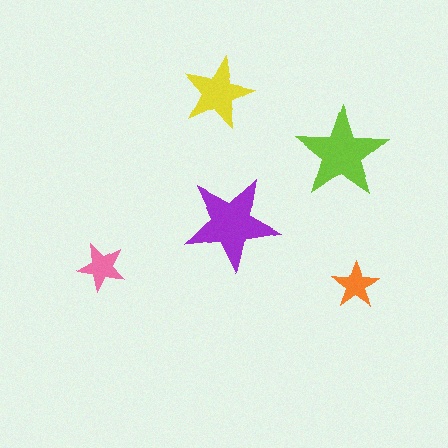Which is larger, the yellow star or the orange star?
The yellow one.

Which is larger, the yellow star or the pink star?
The yellow one.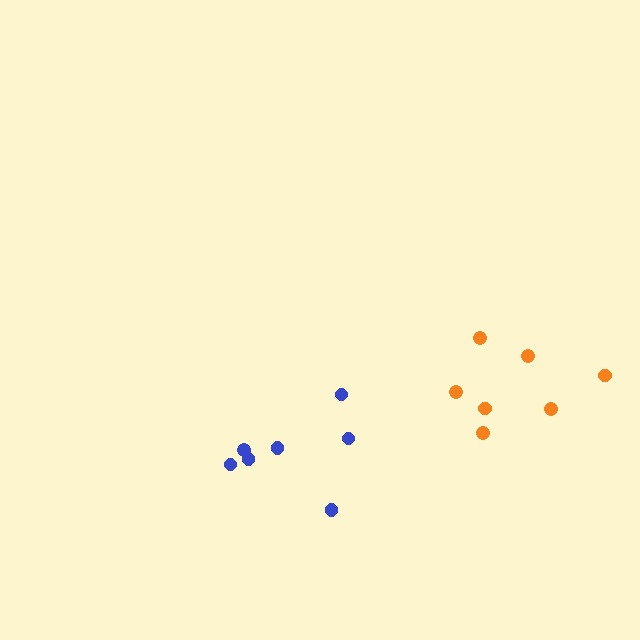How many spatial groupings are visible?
There are 2 spatial groupings.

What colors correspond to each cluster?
The clusters are colored: blue, orange.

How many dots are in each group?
Group 1: 7 dots, Group 2: 7 dots (14 total).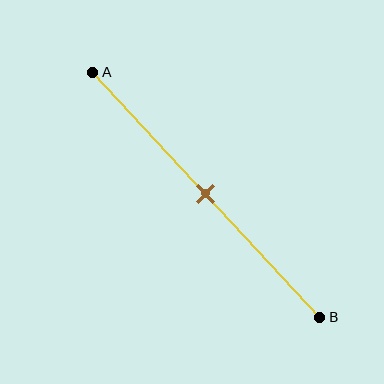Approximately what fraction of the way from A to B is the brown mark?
The brown mark is approximately 50% of the way from A to B.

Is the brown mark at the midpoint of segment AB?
Yes, the mark is approximately at the midpoint.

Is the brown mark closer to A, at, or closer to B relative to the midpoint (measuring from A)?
The brown mark is approximately at the midpoint of segment AB.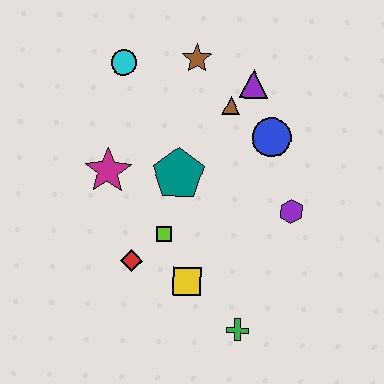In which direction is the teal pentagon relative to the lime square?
The teal pentagon is above the lime square.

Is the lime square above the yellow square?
Yes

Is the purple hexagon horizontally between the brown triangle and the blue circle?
No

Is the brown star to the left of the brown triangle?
Yes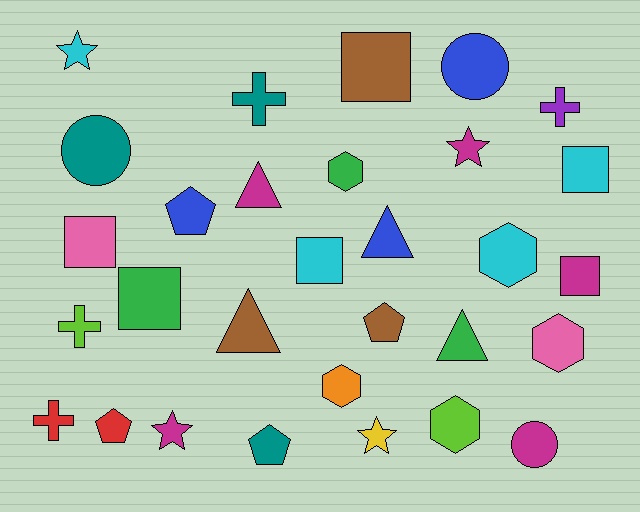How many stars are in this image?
There are 4 stars.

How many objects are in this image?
There are 30 objects.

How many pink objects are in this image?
There are 2 pink objects.